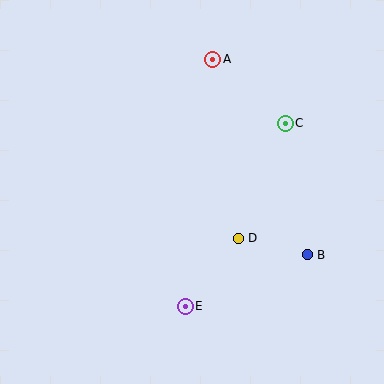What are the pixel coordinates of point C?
Point C is at (285, 123).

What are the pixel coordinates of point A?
Point A is at (213, 59).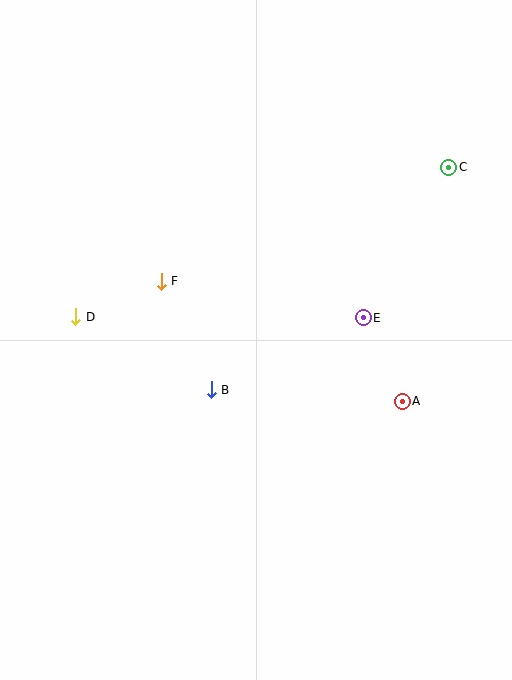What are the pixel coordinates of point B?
Point B is at (211, 390).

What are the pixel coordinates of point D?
Point D is at (76, 317).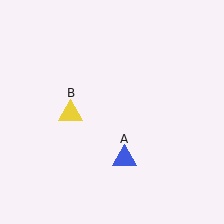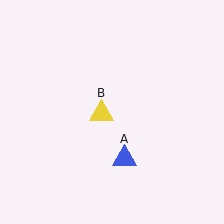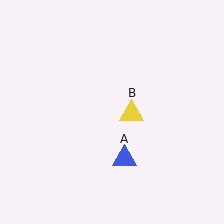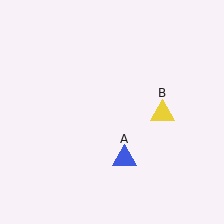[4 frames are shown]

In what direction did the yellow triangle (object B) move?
The yellow triangle (object B) moved right.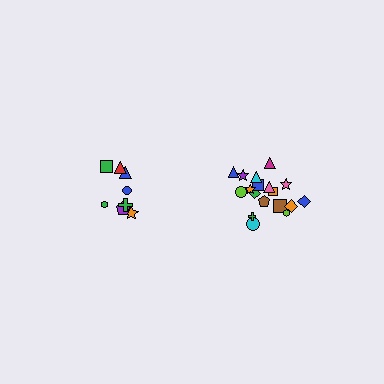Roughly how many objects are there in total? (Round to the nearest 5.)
Roughly 25 objects in total.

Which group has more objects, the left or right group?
The right group.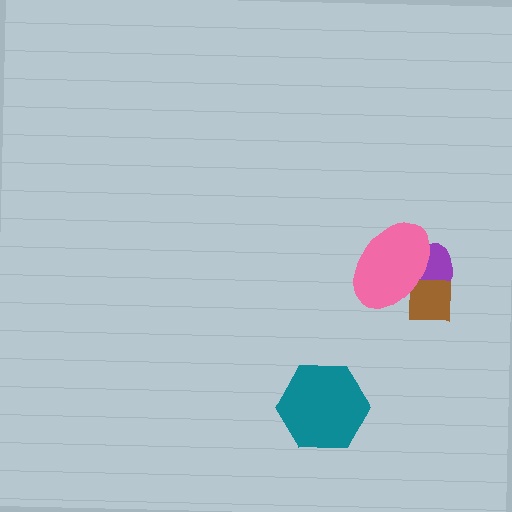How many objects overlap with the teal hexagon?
0 objects overlap with the teal hexagon.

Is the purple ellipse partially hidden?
Yes, it is partially covered by another shape.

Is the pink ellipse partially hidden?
No, no other shape covers it.